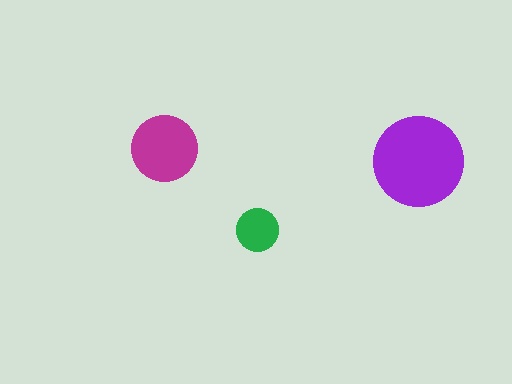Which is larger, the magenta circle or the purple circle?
The purple one.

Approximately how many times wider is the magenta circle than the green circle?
About 1.5 times wider.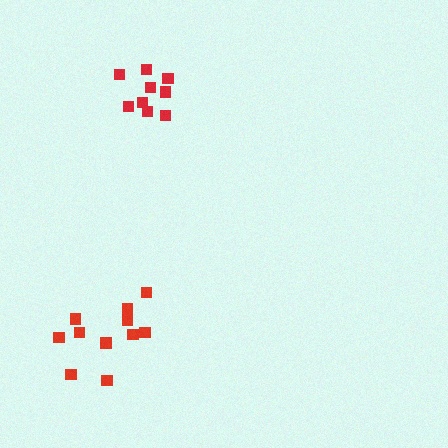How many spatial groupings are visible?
There are 2 spatial groupings.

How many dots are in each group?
Group 1: 9 dots, Group 2: 11 dots (20 total).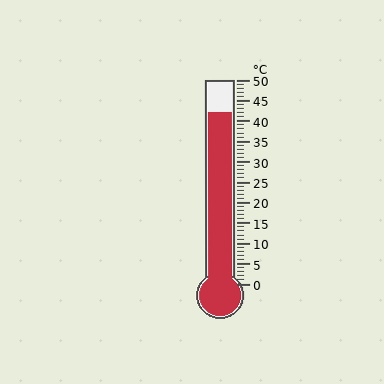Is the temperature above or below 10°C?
The temperature is above 10°C.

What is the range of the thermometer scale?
The thermometer scale ranges from 0°C to 50°C.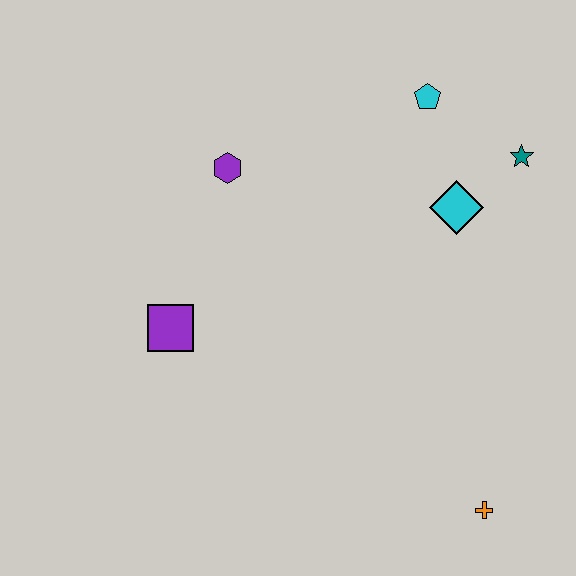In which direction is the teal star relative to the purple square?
The teal star is to the right of the purple square.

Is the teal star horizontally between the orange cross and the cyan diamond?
No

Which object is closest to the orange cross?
The cyan diamond is closest to the orange cross.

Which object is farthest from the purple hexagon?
The orange cross is farthest from the purple hexagon.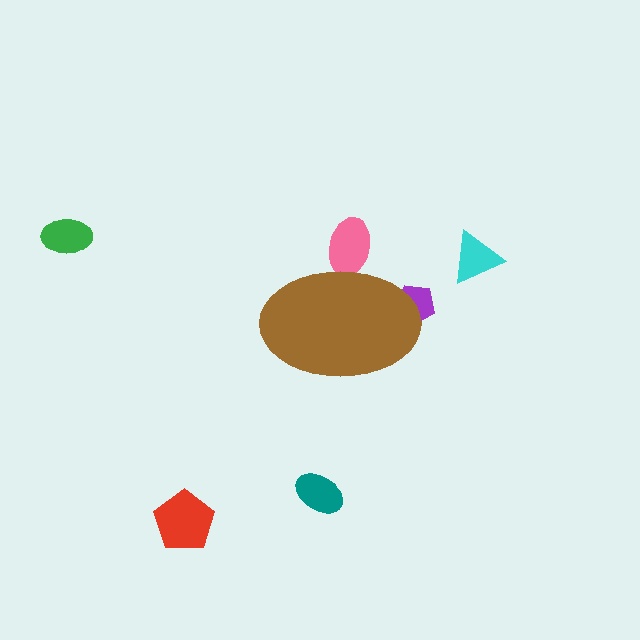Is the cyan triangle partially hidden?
No, the cyan triangle is fully visible.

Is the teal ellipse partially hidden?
No, the teal ellipse is fully visible.